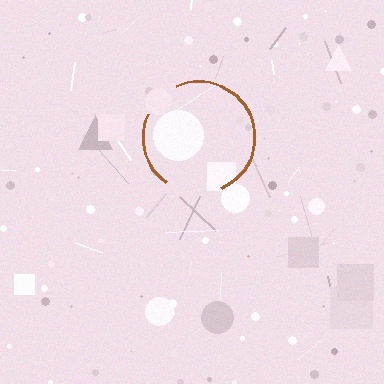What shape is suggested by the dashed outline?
The dashed outline suggests a circle.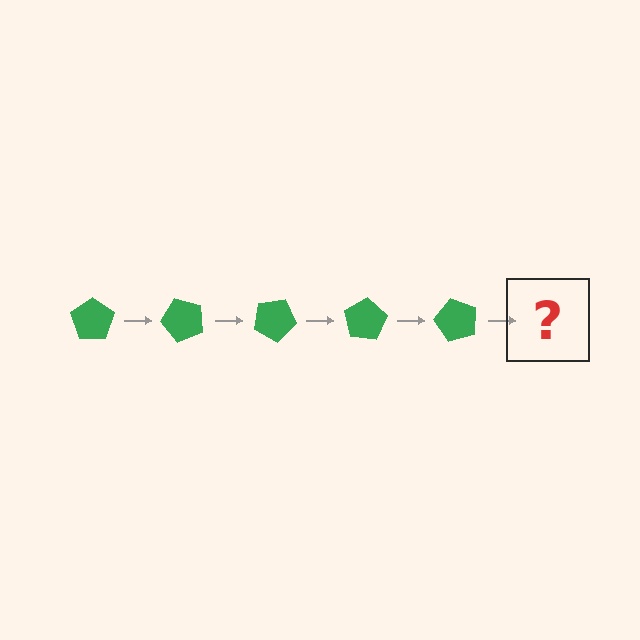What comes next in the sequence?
The next element should be a green pentagon rotated 250 degrees.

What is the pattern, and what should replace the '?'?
The pattern is that the pentagon rotates 50 degrees each step. The '?' should be a green pentagon rotated 250 degrees.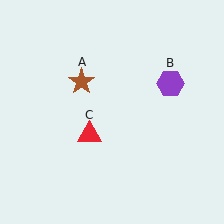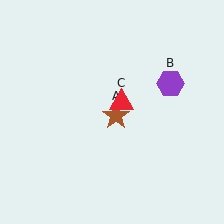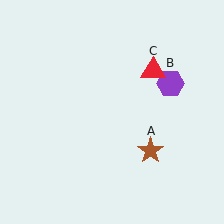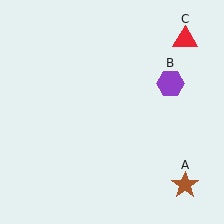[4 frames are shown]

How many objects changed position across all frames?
2 objects changed position: brown star (object A), red triangle (object C).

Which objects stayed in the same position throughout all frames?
Purple hexagon (object B) remained stationary.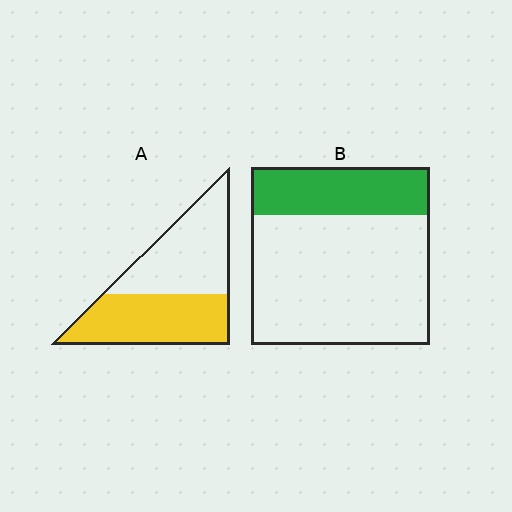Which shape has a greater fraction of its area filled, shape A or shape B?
Shape A.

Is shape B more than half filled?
No.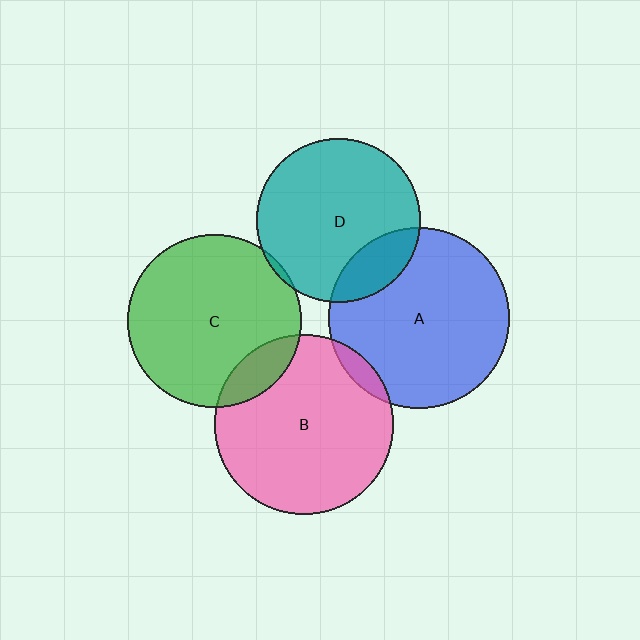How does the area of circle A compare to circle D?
Approximately 1.2 times.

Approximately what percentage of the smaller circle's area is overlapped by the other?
Approximately 15%.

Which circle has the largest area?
Circle A (blue).